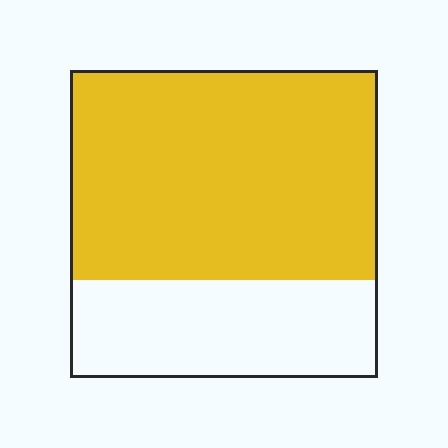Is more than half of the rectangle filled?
Yes.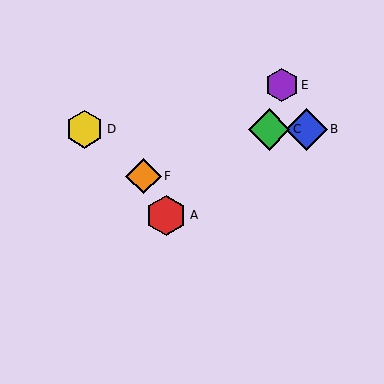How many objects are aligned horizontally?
3 objects (B, C, D) are aligned horizontally.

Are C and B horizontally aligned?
Yes, both are at y≈129.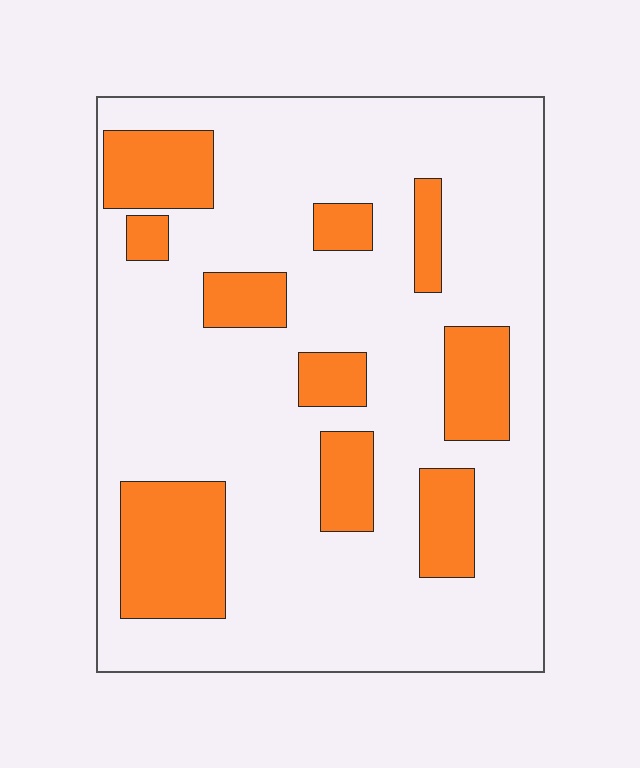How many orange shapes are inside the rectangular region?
10.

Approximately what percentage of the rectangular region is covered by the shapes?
Approximately 25%.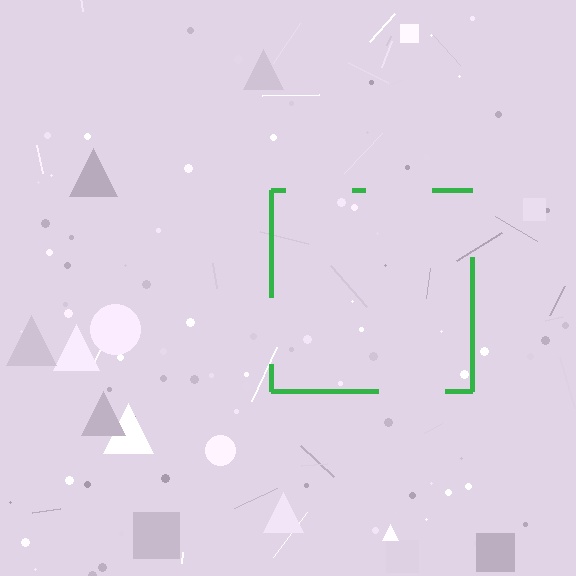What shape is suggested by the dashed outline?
The dashed outline suggests a square.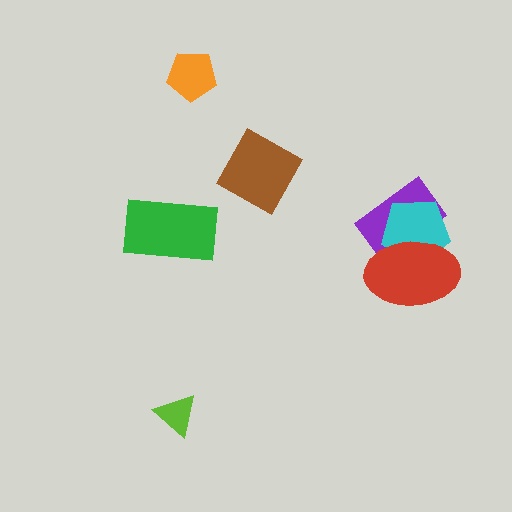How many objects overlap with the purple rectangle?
2 objects overlap with the purple rectangle.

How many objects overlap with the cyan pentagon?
2 objects overlap with the cyan pentagon.